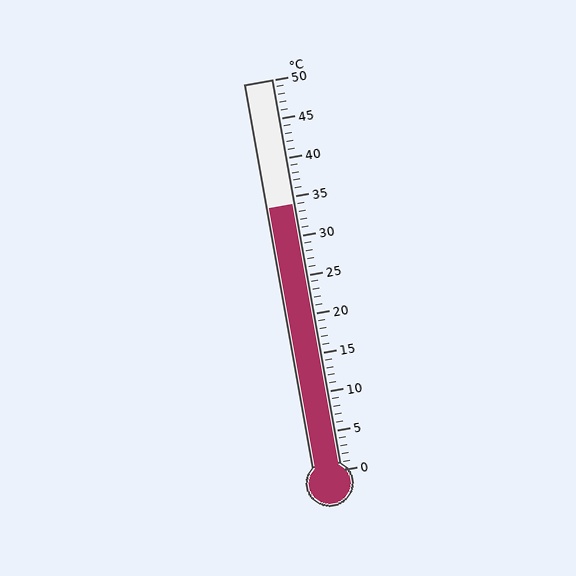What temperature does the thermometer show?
The thermometer shows approximately 34°C.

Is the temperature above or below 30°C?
The temperature is above 30°C.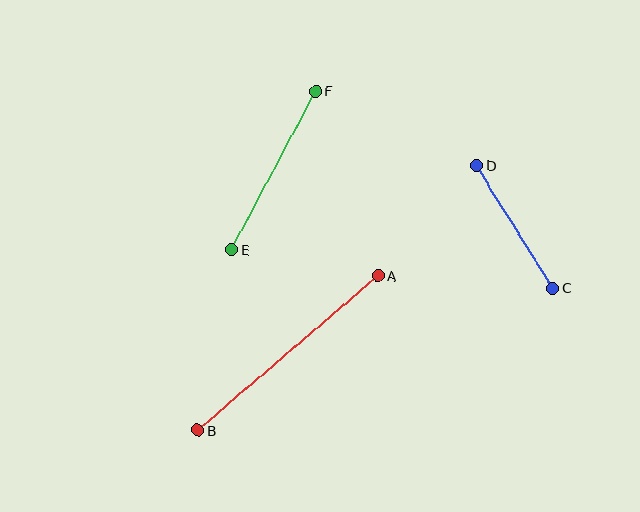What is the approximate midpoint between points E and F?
The midpoint is at approximately (274, 171) pixels.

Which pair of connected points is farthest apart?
Points A and B are farthest apart.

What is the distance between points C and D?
The distance is approximately 144 pixels.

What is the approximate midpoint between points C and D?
The midpoint is at approximately (515, 227) pixels.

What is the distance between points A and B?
The distance is approximately 237 pixels.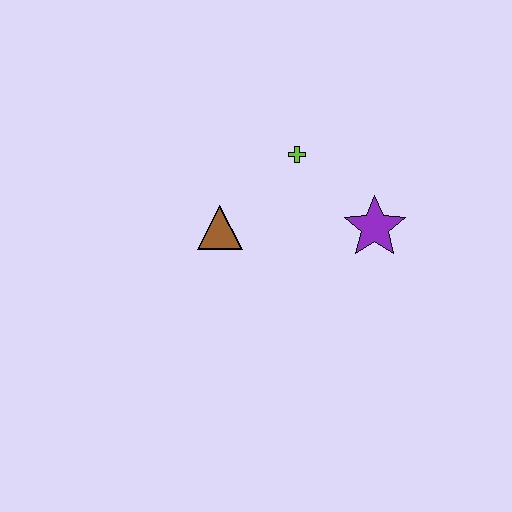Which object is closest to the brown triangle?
The lime cross is closest to the brown triangle.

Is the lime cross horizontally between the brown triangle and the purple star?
Yes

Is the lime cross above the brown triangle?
Yes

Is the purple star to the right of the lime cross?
Yes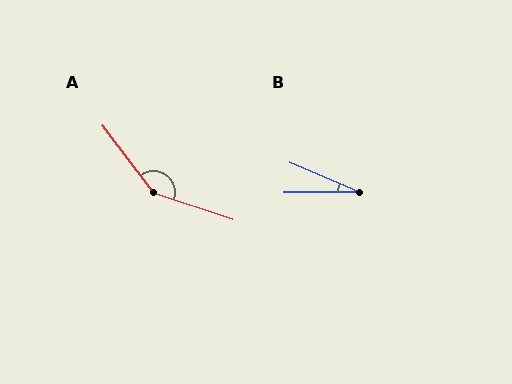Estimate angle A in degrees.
Approximately 146 degrees.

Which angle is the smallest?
B, at approximately 23 degrees.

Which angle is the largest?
A, at approximately 146 degrees.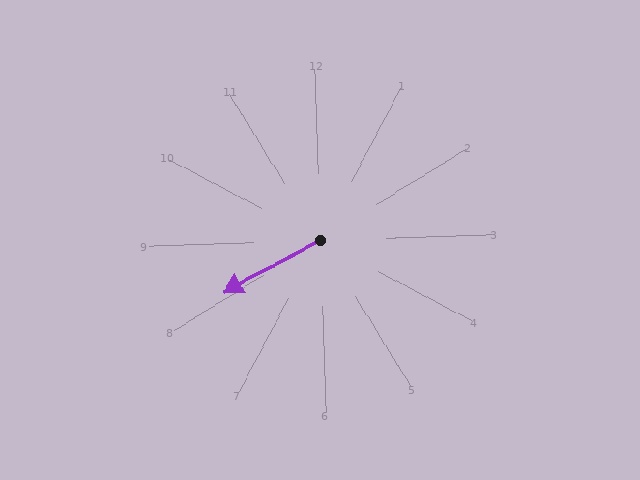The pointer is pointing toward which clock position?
Roughly 8 o'clock.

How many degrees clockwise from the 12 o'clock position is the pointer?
Approximately 243 degrees.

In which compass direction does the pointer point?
Southwest.